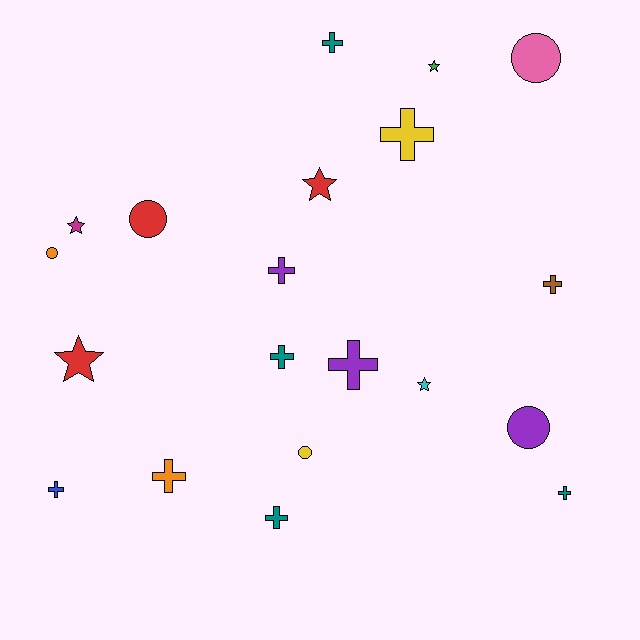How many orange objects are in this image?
There are 2 orange objects.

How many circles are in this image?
There are 5 circles.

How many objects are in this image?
There are 20 objects.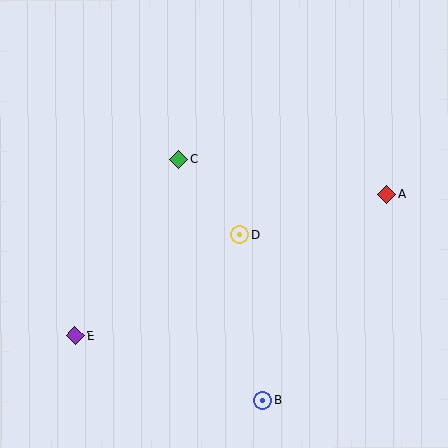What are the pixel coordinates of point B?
Point B is at (263, 400).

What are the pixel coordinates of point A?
Point A is at (387, 195).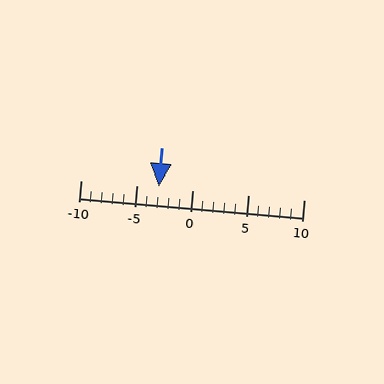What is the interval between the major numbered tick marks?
The major tick marks are spaced 5 units apart.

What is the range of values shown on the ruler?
The ruler shows values from -10 to 10.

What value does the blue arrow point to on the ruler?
The blue arrow points to approximately -3.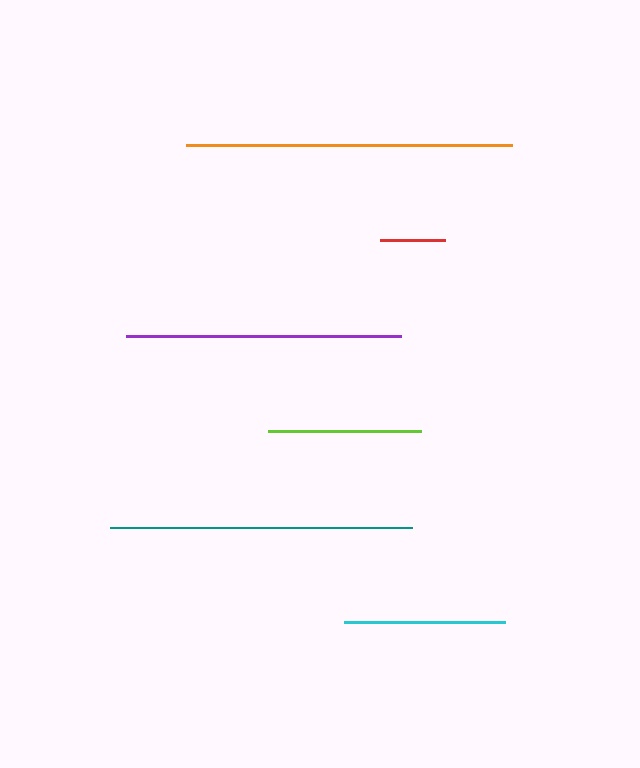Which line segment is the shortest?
The red line is the shortest at approximately 65 pixels.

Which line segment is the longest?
The orange line is the longest at approximately 325 pixels.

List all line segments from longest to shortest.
From longest to shortest: orange, teal, purple, cyan, lime, red.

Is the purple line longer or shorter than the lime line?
The purple line is longer than the lime line.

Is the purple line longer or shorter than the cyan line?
The purple line is longer than the cyan line.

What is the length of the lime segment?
The lime segment is approximately 153 pixels long.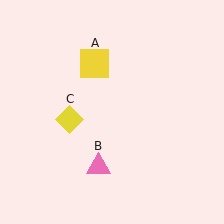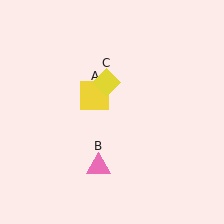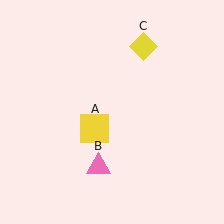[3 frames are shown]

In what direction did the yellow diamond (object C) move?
The yellow diamond (object C) moved up and to the right.